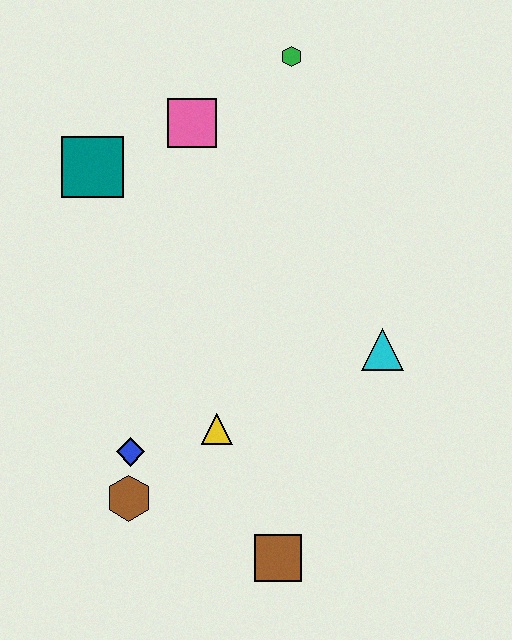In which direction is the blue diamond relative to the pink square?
The blue diamond is below the pink square.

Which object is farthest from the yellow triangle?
The green hexagon is farthest from the yellow triangle.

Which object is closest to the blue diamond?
The brown hexagon is closest to the blue diamond.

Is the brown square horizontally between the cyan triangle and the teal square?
Yes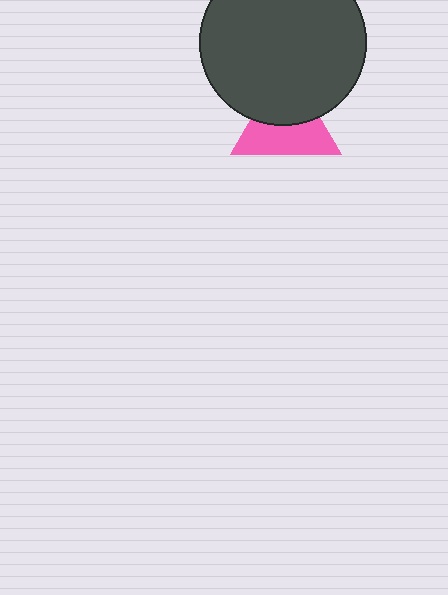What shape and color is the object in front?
The object in front is a dark gray circle.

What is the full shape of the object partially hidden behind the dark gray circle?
The partially hidden object is a pink triangle.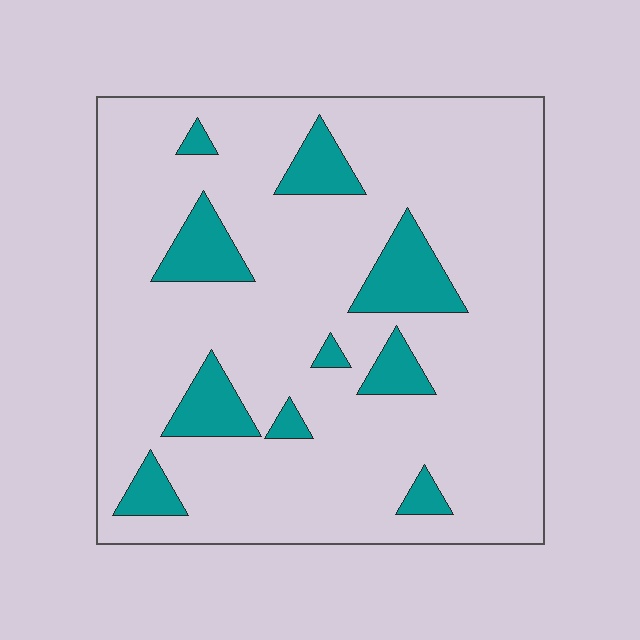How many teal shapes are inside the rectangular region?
10.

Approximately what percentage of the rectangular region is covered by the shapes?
Approximately 15%.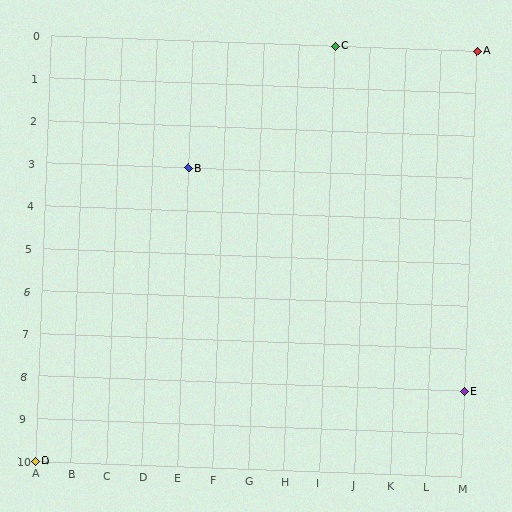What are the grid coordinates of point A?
Point A is at grid coordinates (M, 0).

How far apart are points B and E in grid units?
Points B and E are 8 columns and 5 rows apart (about 9.4 grid units diagonally).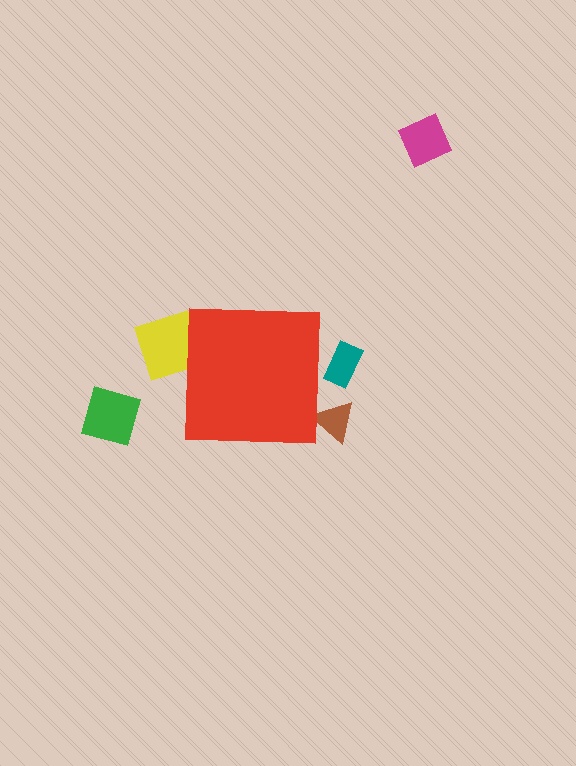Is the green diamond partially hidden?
No, the green diamond is fully visible.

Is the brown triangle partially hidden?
Yes, the brown triangle is partially hidden behind the red square.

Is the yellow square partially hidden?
Yes, the yellow square is partially hidden behind the red square.